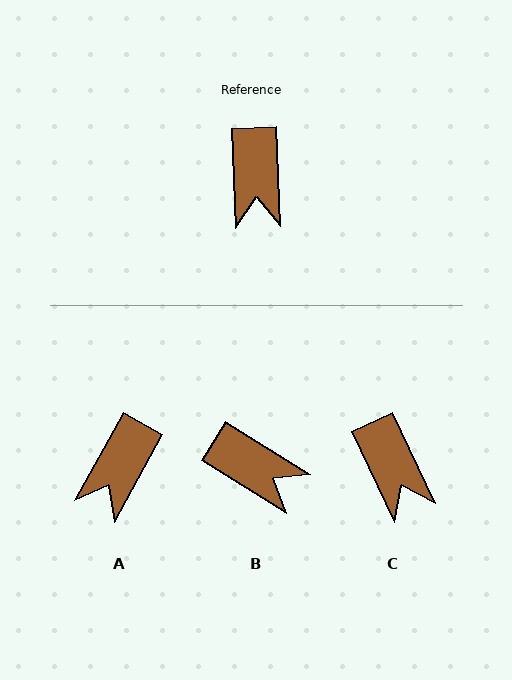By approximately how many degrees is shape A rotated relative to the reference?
Approximately 32 degrees clockwise.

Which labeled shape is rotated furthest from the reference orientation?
B, about 56 degrees away.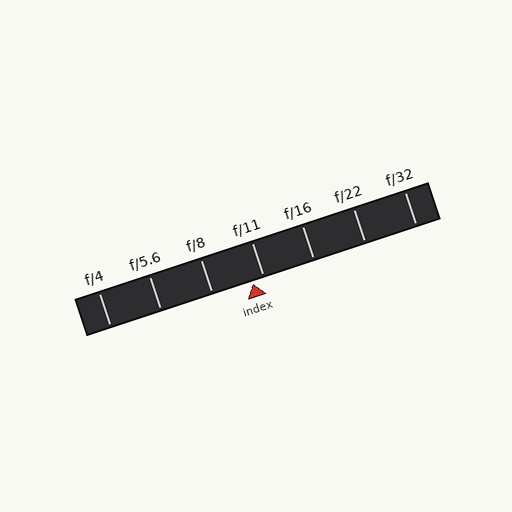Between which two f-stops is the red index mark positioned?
The index mark is between f/8 and f/11.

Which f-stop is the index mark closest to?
The index mark is closest to f/11.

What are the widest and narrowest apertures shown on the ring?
The widest aperture shown is f/4 and the narrowest is f/32.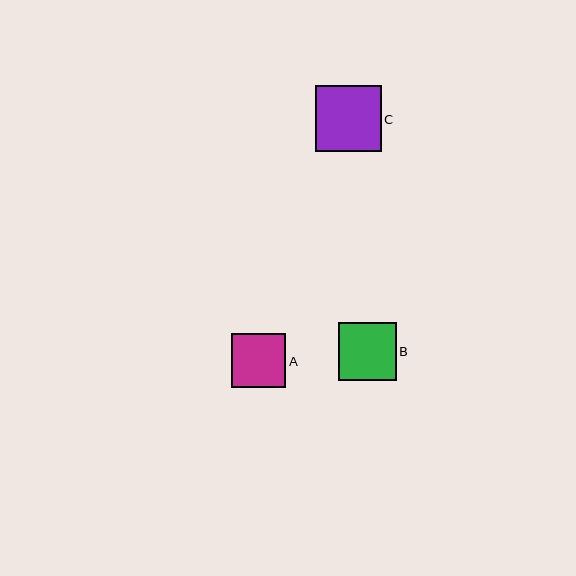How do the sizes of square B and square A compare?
Square B and square A are approximately the same size.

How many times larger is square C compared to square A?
Square C is approximately 1.2 times the size of square A.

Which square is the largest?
Square C is the largest with a size of approximately 66 pixels.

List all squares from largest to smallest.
From largest to smallest: C, B, A.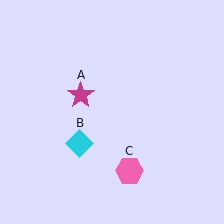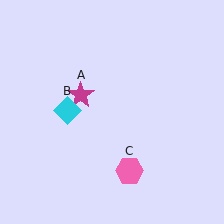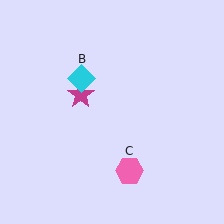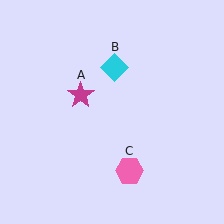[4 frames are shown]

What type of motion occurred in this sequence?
The cyan diamond (object B) rotated clockwise around the center of the scene.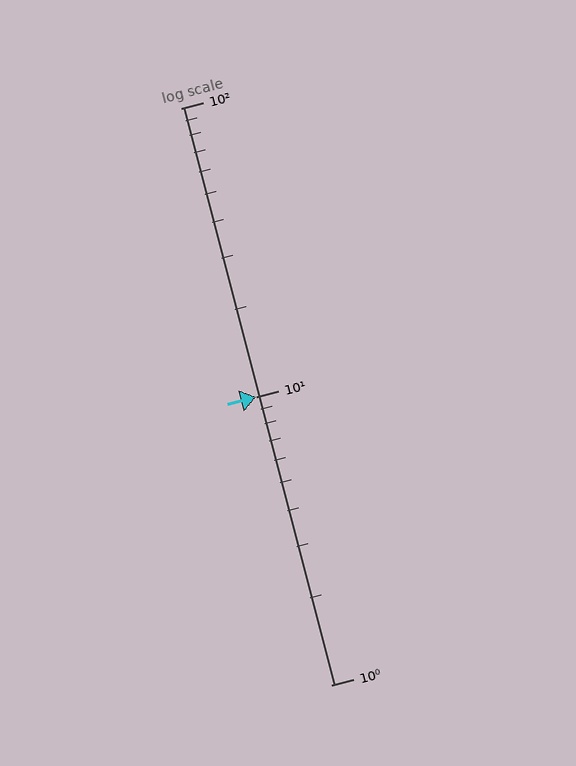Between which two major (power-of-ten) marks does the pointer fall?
The pointer is between 10 and 100.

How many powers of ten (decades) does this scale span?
The scale spans 2 decades, from 1 to 100.